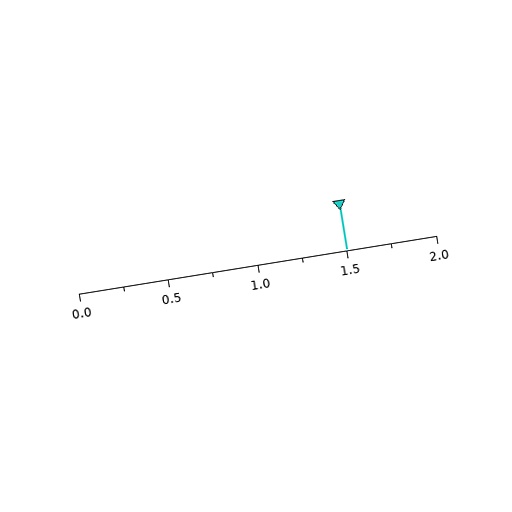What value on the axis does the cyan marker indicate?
The marker indicates approximately 1.5.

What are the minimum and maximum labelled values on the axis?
The axis runs from 0.0 to 2.0.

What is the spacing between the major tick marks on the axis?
The major ticks are spaced 0.5 apart.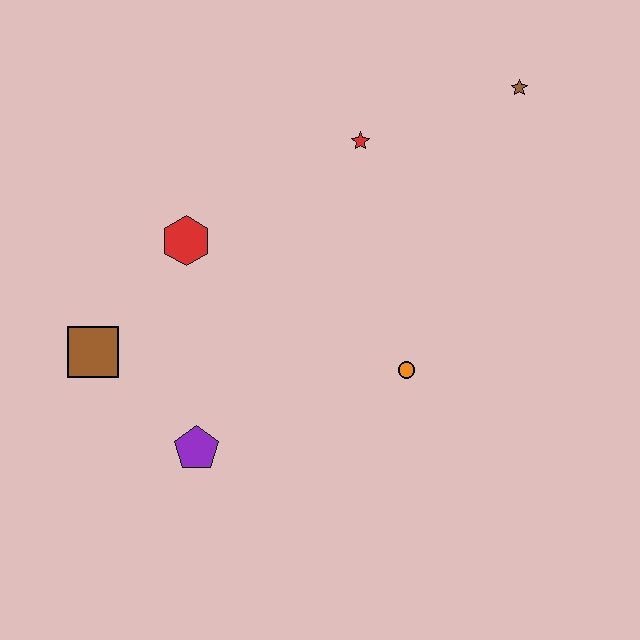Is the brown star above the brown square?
Yes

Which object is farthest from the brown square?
The brown star is farthest from the brown square.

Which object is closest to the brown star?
The red star is closest to the brown star.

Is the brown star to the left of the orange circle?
No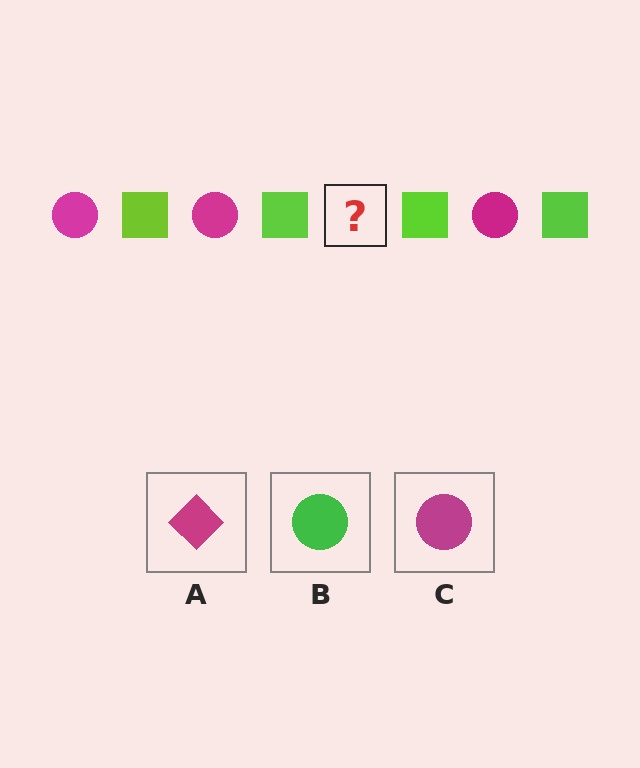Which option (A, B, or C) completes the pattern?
C.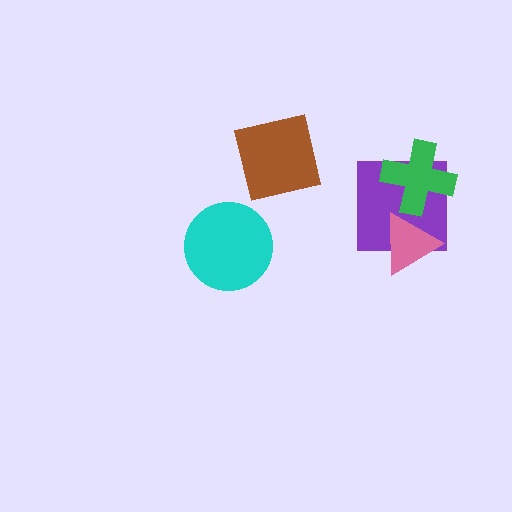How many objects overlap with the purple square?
2 objects overlap with the purple square.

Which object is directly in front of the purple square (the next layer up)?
The pink triangle is directly in front of the purple square.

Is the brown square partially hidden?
No, no other shape covers it.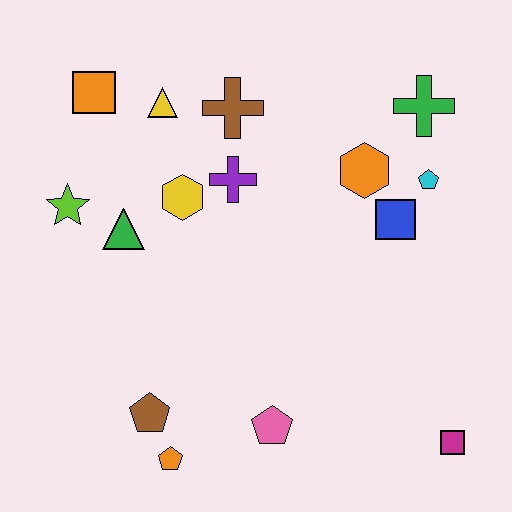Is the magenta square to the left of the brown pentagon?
No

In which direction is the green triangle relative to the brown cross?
The green triangle is below the brown cross.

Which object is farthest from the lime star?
The magenta square is farthest from the lime star.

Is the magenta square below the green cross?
Yes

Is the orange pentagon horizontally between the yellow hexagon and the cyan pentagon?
No